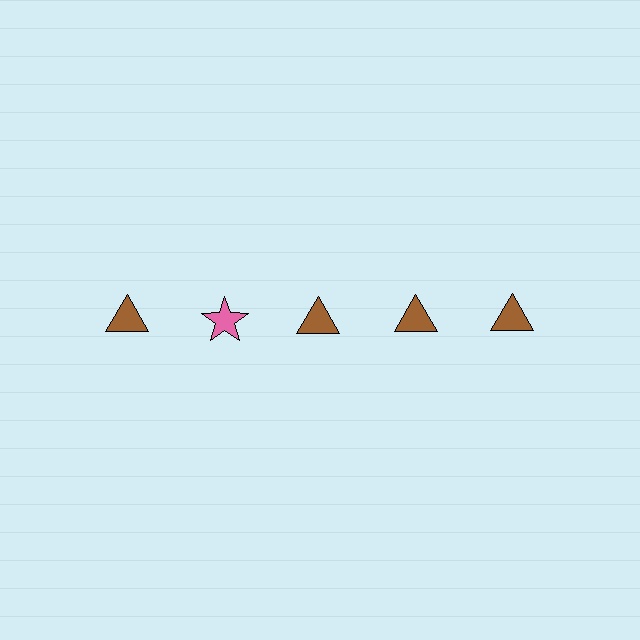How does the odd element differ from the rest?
It differs in both color (pink instead of brown) and shape (star instead of triangle).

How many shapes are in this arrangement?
There are 5 shapes arranged in a grid pattern.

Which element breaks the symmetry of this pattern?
The pink star in the top row, second from left column breaks the symmetry. All other shapes are brown triangles.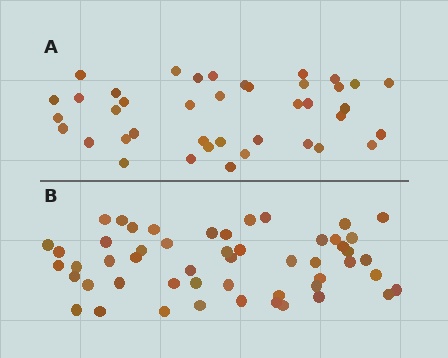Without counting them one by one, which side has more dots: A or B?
Region B (the bottom region) has more dots.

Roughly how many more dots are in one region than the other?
Region B has roughly 12 or so more dots than region A.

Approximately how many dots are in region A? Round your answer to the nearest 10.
About 40 dots.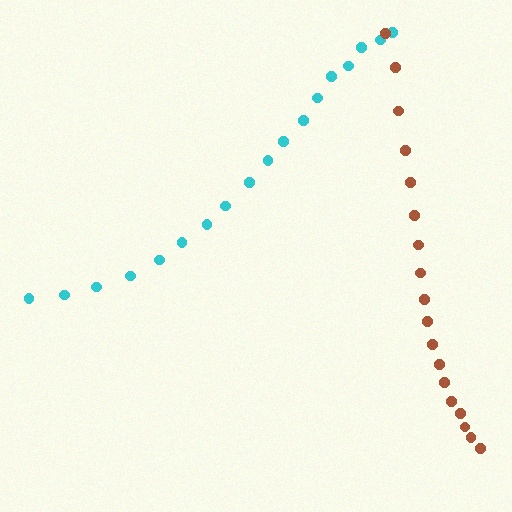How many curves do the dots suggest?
There are 2 distinct paths.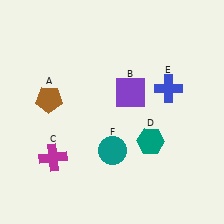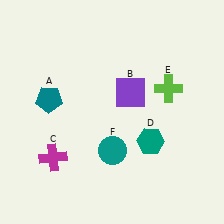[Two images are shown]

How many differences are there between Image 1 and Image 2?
There are 2 differences between the two images.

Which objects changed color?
A changed from brown to teal. E changed from blue to lime.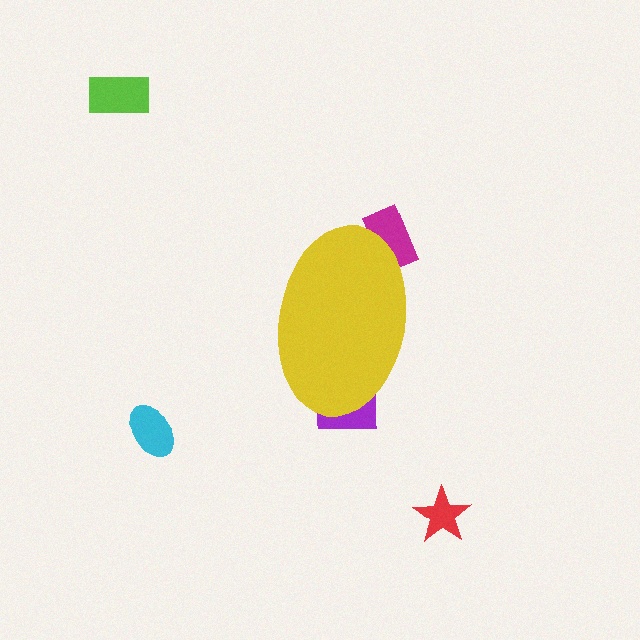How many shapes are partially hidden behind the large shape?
2 shapes are partially hidden.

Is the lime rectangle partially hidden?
No, the lime rectangle is fully visible.